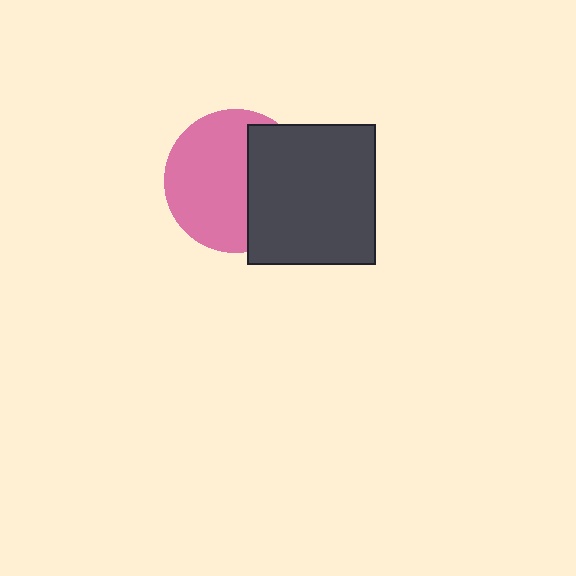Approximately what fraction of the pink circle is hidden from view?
Roughly 38% of the pink circle is hidden behind the dark gray rectangle.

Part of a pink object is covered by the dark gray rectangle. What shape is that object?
It is a circle.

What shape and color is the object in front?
The object in front is a dark gray rectangle.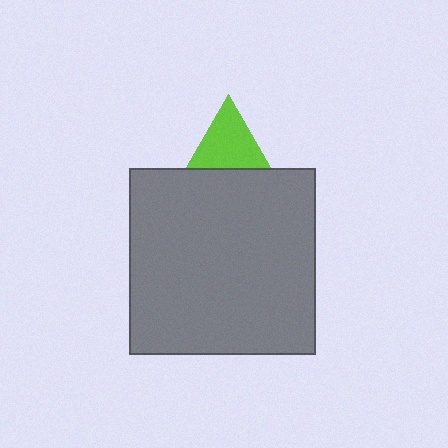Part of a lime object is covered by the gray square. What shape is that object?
It is a triangle.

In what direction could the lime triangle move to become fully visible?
The lime triangle could move up. That would shift it out from behind the gray square entirely.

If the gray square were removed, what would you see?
You would see the complete lime triangle.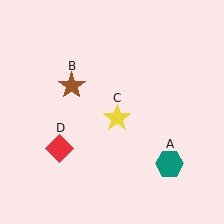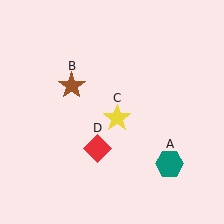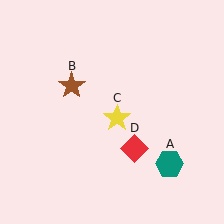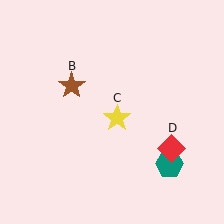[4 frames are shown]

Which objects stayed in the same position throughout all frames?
Teal hexagon (object A) and brown star (object B) and yellow star (object C) remained stationary.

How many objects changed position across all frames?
1 object changed position: red diamond (object D).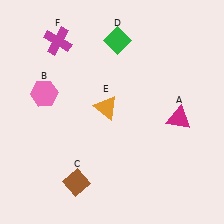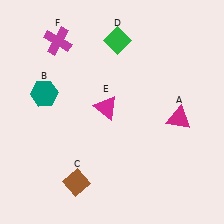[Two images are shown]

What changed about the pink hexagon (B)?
In Image 1, B is pink. In Image 2, it changed to teal.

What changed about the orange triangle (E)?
In Image 1, E is orange. In Image 2, it changed to magenta.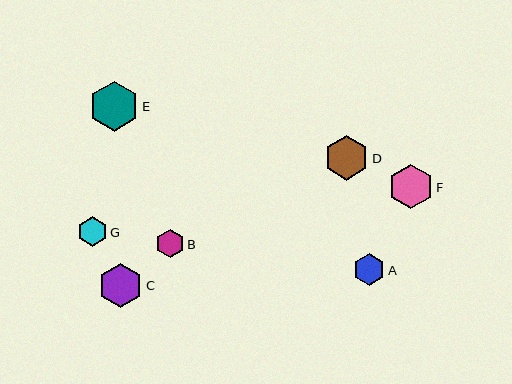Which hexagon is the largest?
Hexagon E is the largest with a size of approximately 50 pixels.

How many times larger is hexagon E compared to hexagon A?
Hexagon E is approximately 1.6 times the size of hexagon A.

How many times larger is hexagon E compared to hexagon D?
Hexagon E is approximately 1.1 times the size of hexagon D.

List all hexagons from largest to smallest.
From largest to smallest: E, D, C, F, A, G, B.